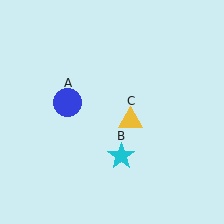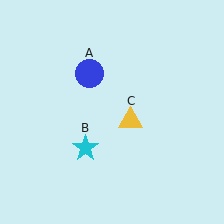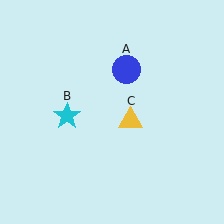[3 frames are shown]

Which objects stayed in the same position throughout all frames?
Yellow triangle (object C) remained stationary.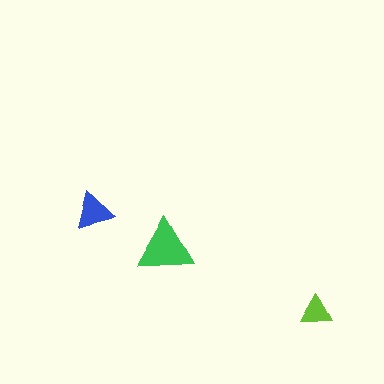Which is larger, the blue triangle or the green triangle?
The green one.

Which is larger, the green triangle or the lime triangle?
The green one.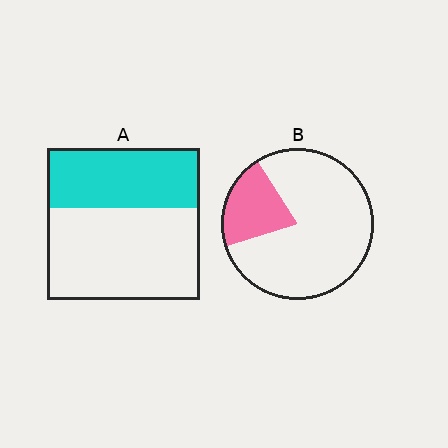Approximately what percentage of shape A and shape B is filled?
A is approximately 40% and B is approximately 20%.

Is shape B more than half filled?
No.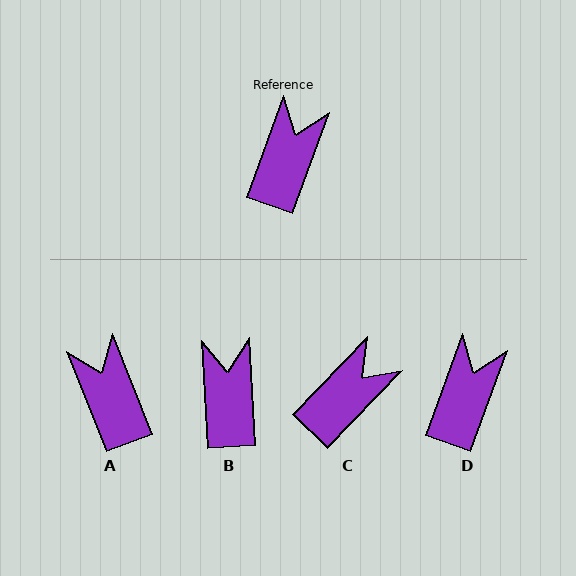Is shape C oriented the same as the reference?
No, it is off by about 24 degrees.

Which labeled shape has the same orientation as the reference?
D.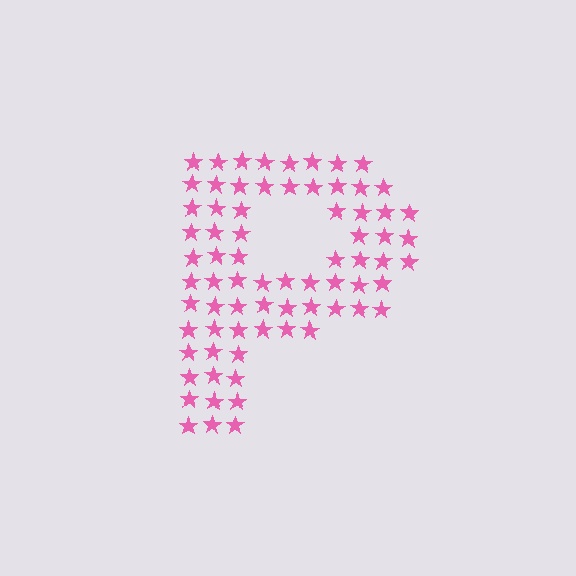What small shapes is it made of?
It is made of small stars.